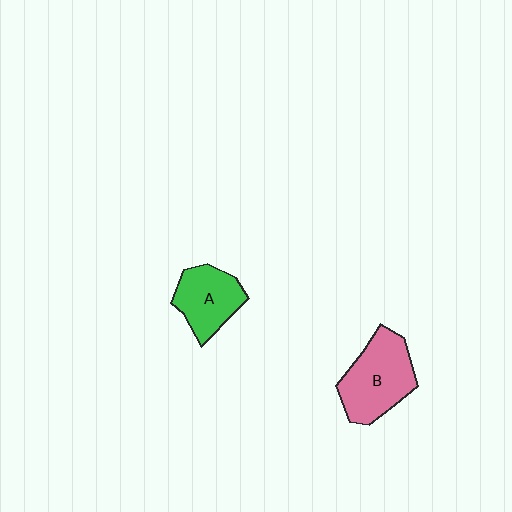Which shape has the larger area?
Shape B (pink).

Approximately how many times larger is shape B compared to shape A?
Approximately 1.3 times.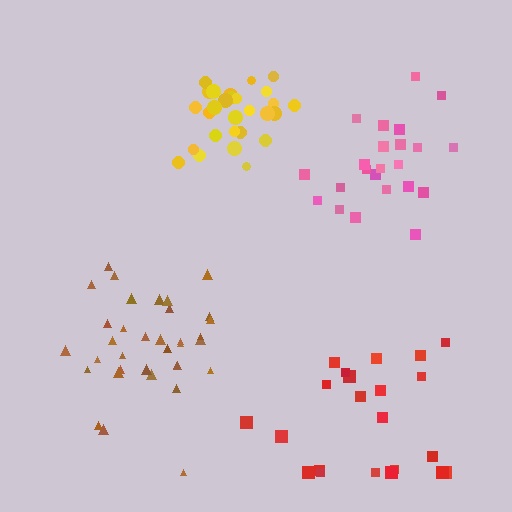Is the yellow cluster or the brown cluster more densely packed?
Yellow.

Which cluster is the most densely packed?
Yellow.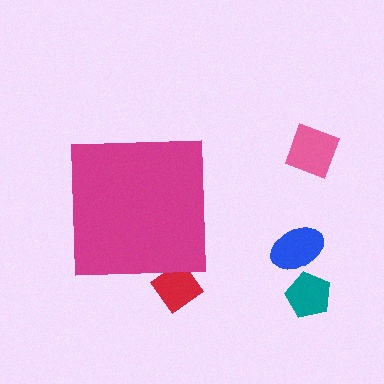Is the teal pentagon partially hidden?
No, the teal pentagon is fully visible.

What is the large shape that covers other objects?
A magenta square.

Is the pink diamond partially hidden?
No, the pink diamond is fully visible.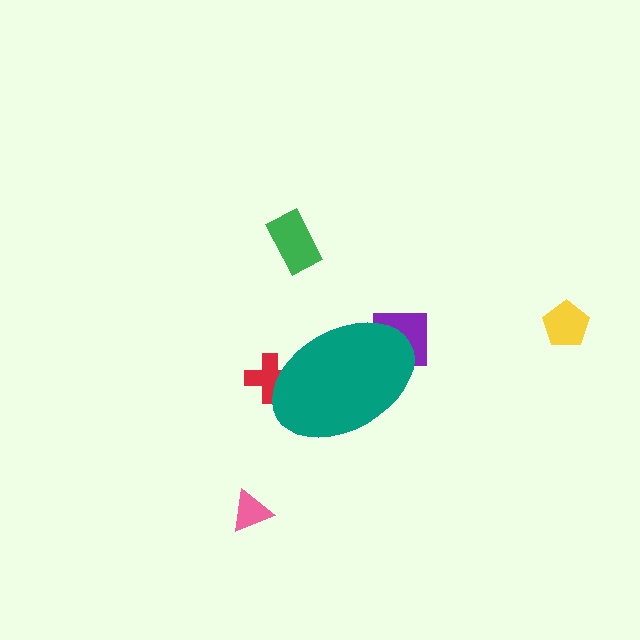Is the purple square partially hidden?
Yes, the purple square is partially hidden behind the teal ellipse.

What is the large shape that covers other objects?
A teal ellipse.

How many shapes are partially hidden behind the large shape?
2 shapes are partially hidden.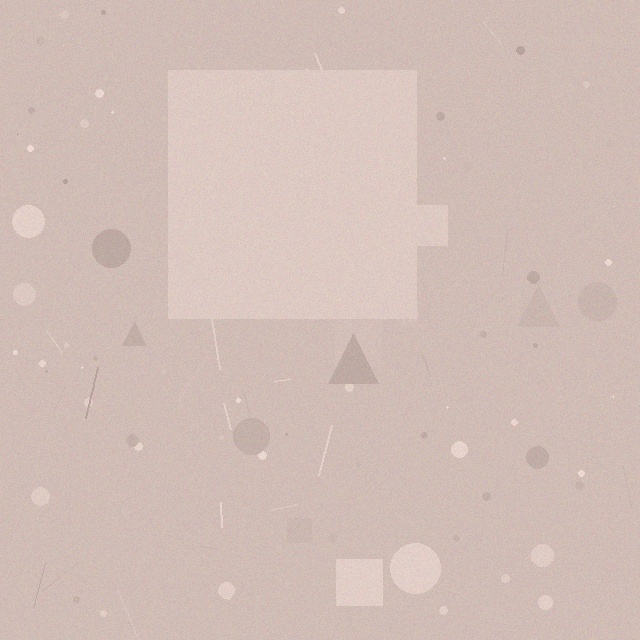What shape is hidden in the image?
A square is hidden in the image.